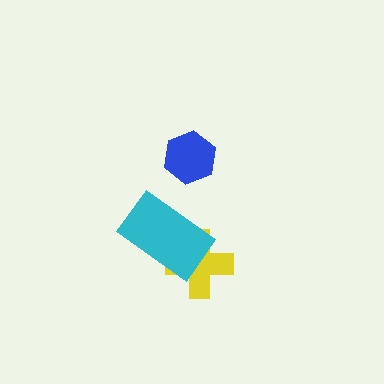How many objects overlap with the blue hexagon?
0 objects overlap with the blue hexagon.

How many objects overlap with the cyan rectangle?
1 object overlaps with the cyan rectangle.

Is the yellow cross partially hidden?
Yes, it is partially covered by another shape.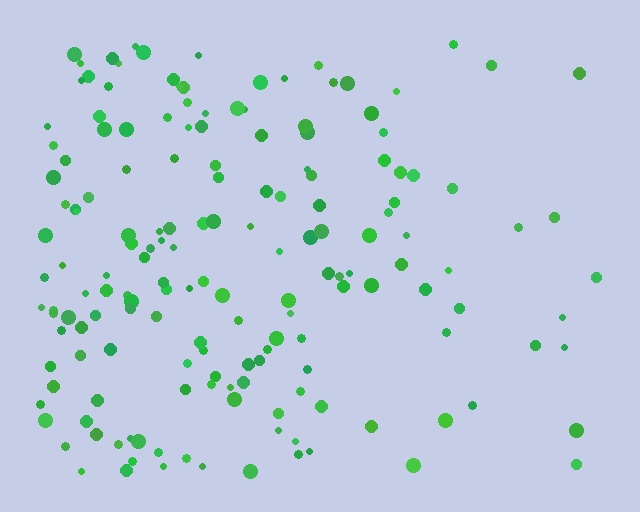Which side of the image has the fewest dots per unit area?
The right.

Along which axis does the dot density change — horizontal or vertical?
Horizontal.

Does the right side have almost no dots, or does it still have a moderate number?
Still a moderate number, just noticeably fewer than the left.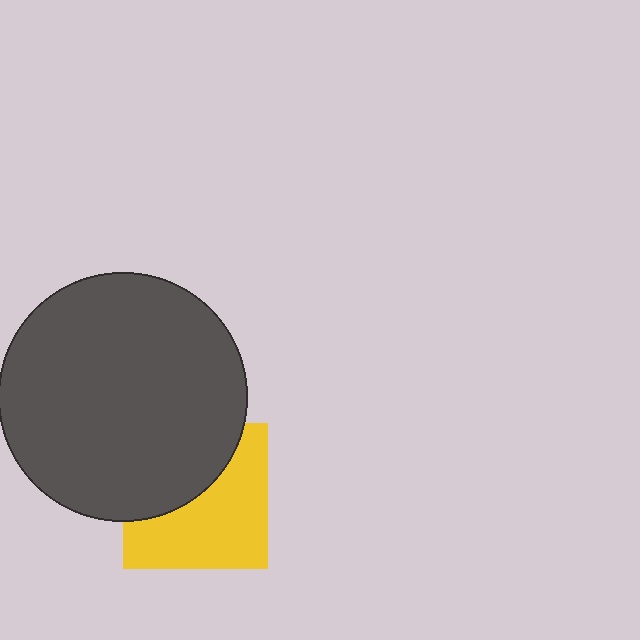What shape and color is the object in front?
The object in front is a dark gray circle.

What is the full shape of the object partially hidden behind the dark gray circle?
The partially hidden object is a yellow square.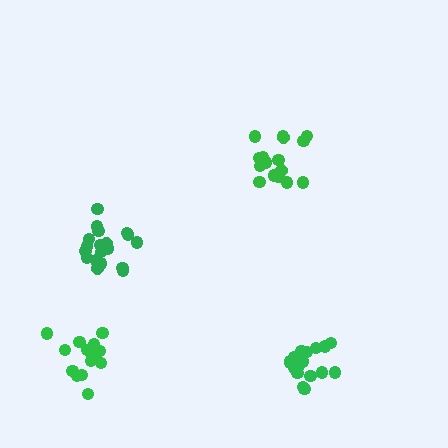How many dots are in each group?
Group 1: 18 dots, Group 2: 16 dots, Group 3: 18 dots, Group 4: 19 dots (71 total).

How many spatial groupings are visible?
There are 4 spatial groupings.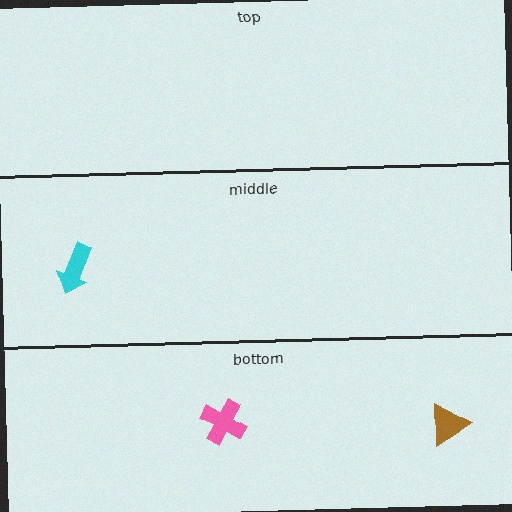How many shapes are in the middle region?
1.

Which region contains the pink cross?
The bottom region.